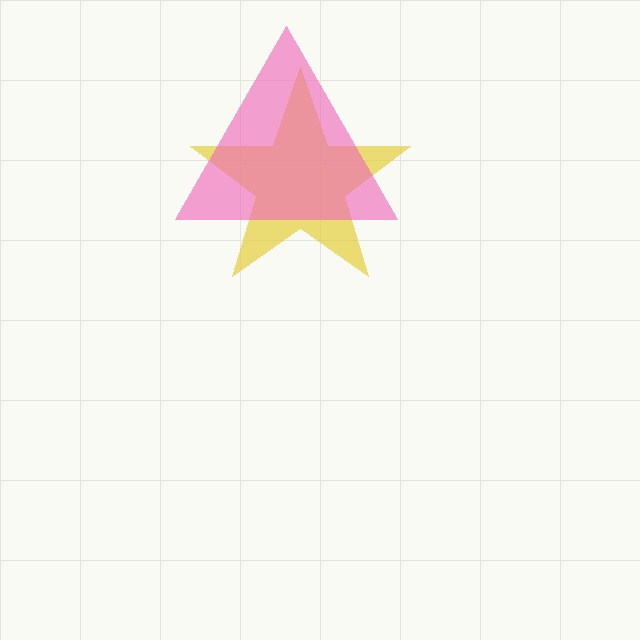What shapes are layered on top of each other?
The layered shapes are: a yellow star, a pink triangle.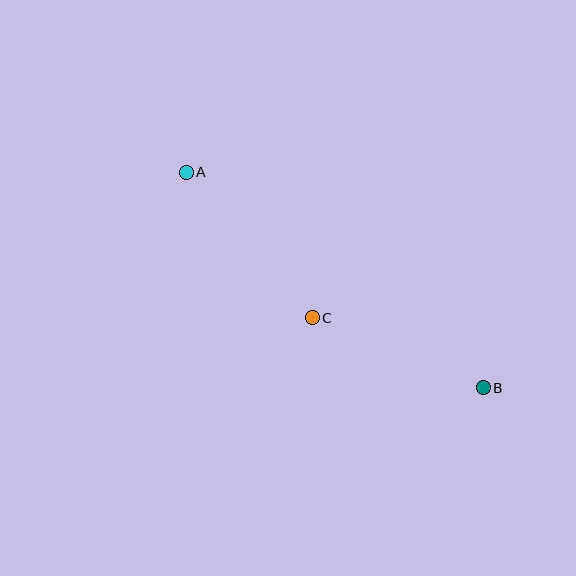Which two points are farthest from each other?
Points A and B are farthest from each other.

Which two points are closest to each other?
Points B and C are closest to each other.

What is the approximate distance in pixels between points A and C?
The distance between A and C is approximately 192 pixels.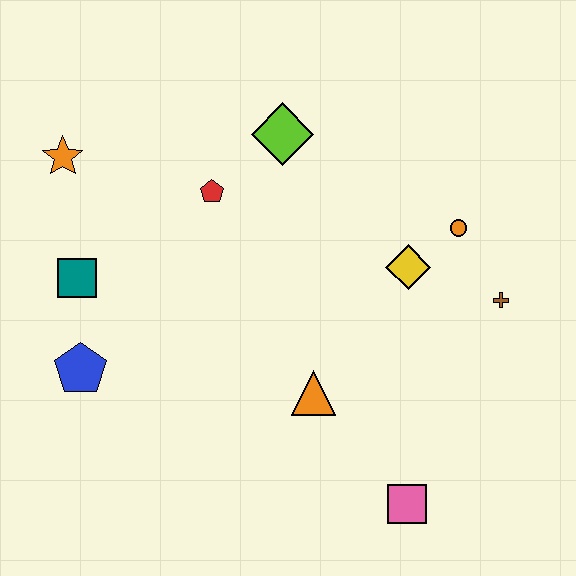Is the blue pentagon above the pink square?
Yes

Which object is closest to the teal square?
The blue pentagon is closest to the teal square.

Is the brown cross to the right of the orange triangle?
Yes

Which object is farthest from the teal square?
The brown cross is farthest from the teal square.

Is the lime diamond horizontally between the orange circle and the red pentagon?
Yes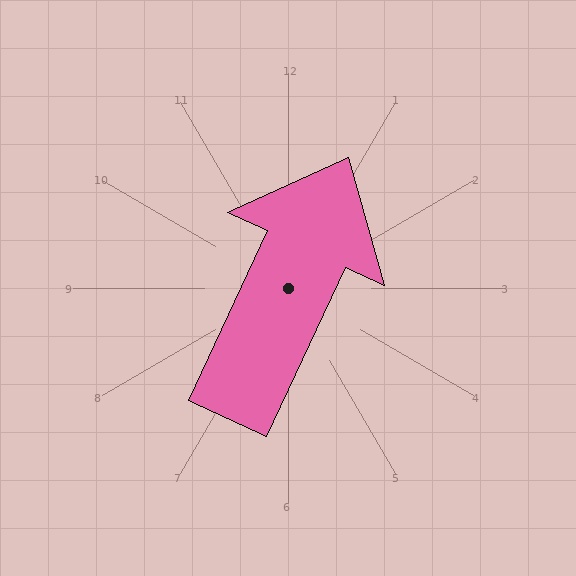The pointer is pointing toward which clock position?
Roughly 1 o'clock.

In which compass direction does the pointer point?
Northeast.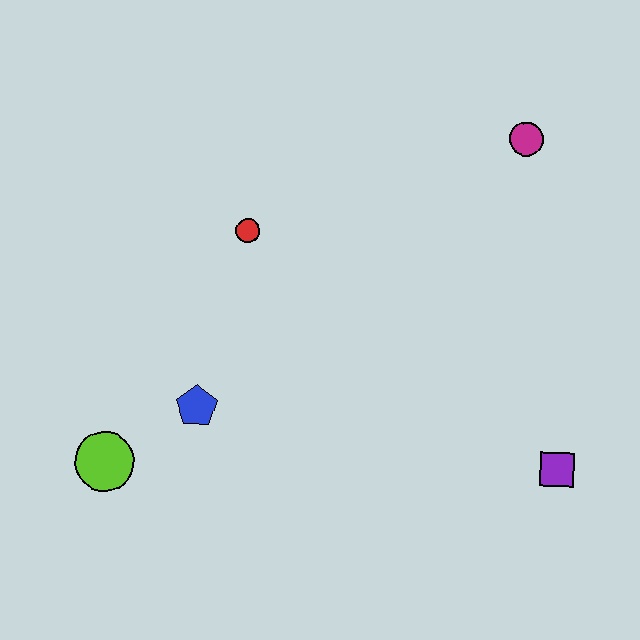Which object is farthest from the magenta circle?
The lime circle is farthest from the magenta circle.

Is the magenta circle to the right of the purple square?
No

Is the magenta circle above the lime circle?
Yes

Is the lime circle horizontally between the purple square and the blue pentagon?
No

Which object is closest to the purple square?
The magenta circle is closest to the purple square.